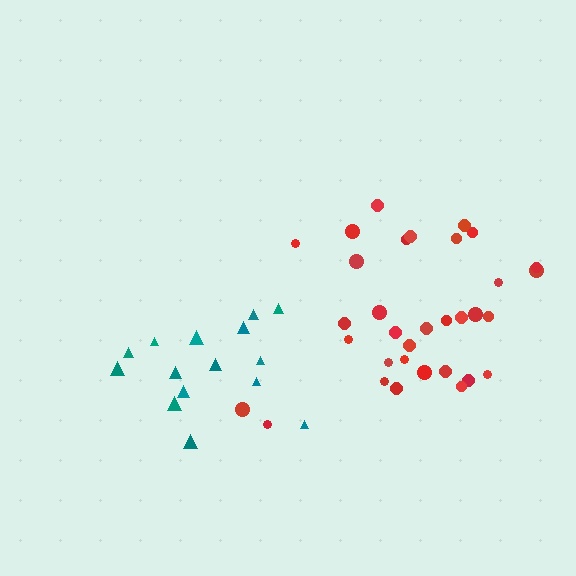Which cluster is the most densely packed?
Red.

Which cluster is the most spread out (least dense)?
Teal.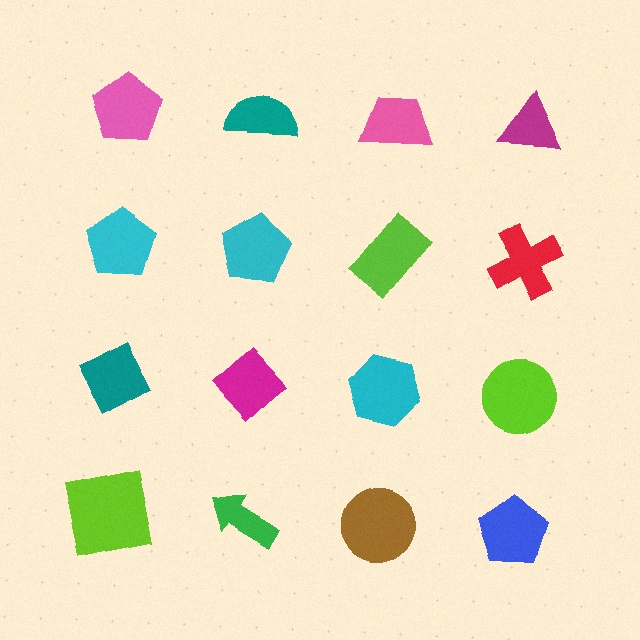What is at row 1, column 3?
A pink trapezoid.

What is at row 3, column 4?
A lime circle.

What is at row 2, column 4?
A red cross.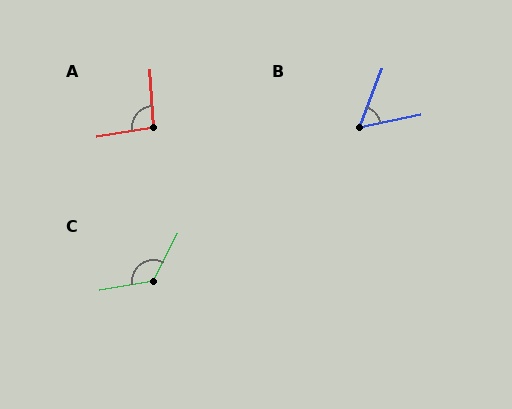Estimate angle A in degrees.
Approximately 96 degrees.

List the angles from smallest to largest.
B (58°), A (96°), C (126°).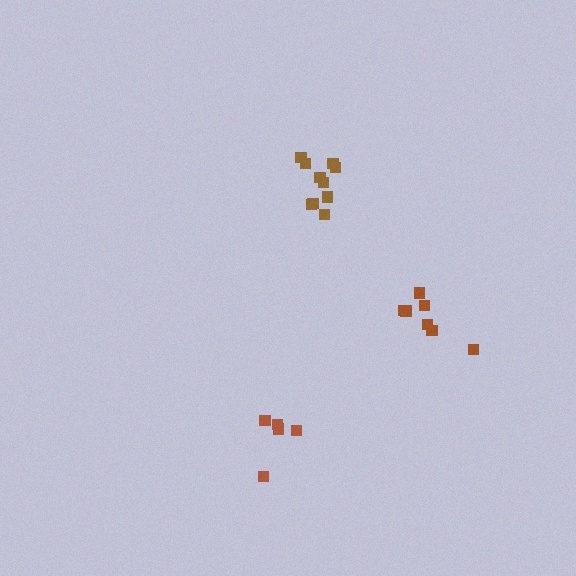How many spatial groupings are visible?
There are 3 spatial groupings.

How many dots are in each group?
Group 1: 7 dots, Group 2: 5 dots, Group 3: 10 dots (22 total).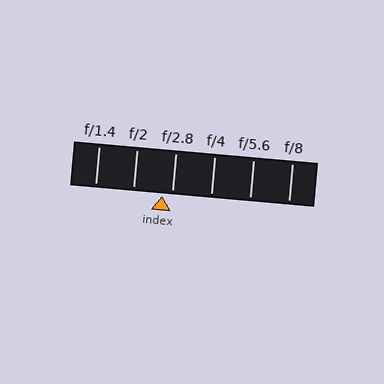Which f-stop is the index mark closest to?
The index mark is closest to f/2.8.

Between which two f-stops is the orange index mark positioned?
The index mark is between f/2 and f/2.8.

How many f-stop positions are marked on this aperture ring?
There are 6 f-stop positions marked.